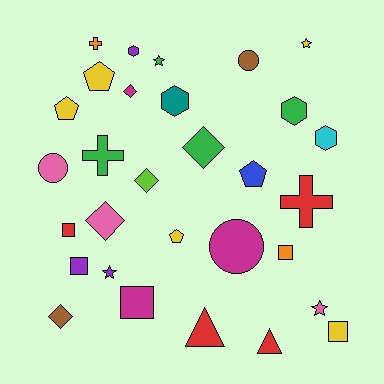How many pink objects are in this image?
There are 3 pink objects.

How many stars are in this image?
There are 4 stars.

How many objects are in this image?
There are 30 objects.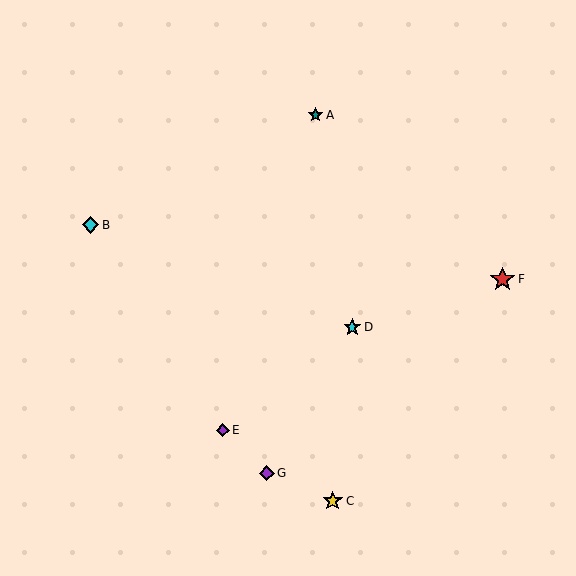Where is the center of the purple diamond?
The center of the purple diamond is at (223, 430).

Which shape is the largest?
The red star (labeled F) is the largest.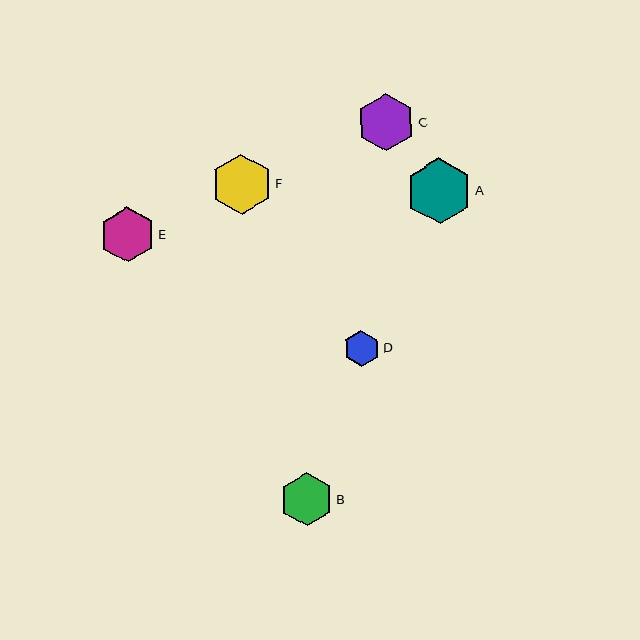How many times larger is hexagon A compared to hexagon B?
Hexagon A is approximately 1.2 times the size of hexagon B.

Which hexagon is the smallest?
Hexagon D is the smallest with a size of approximately 36 pixels.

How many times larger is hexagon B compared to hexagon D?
Hexagon B is approximately 1.5 times the size of hexagon D.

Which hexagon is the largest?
Hexagon A is the largest with a size of approximately 66 pixels.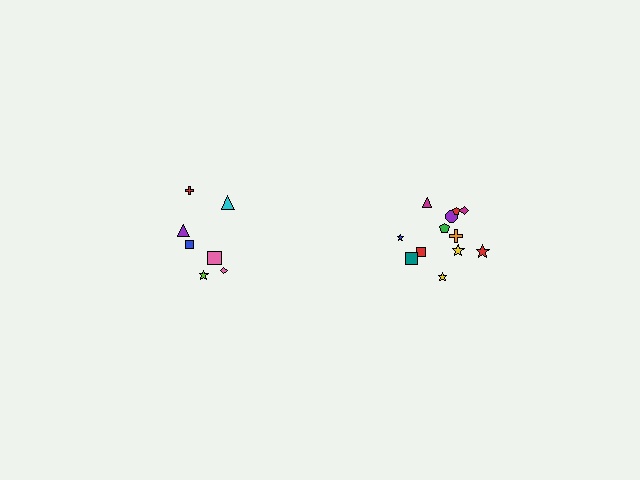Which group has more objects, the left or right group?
The right group.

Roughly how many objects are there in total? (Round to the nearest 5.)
Roughly 20 objects in total.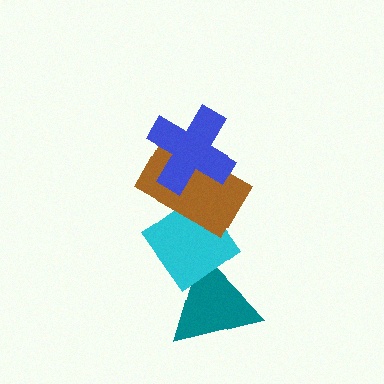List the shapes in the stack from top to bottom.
From top to bottom: the blue cross, the brown rectangle, the cyan diamond, the teal triangle.